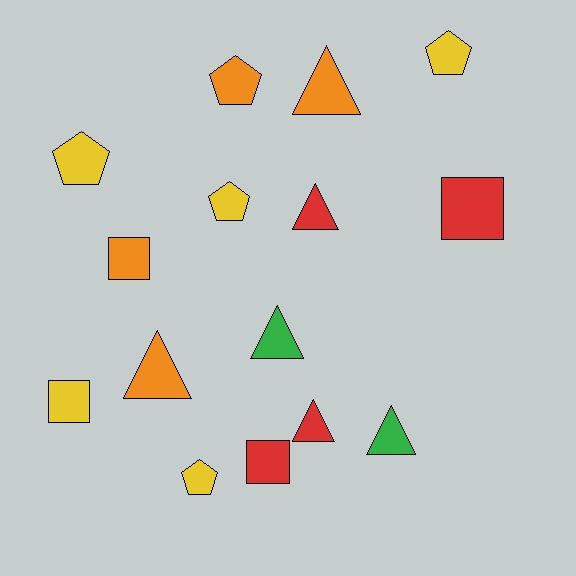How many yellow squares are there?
There is 1 yellow square.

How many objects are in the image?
There are 15 objects.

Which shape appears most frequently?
Triangle, with 6 objects.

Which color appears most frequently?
Yellow, with 5 objects.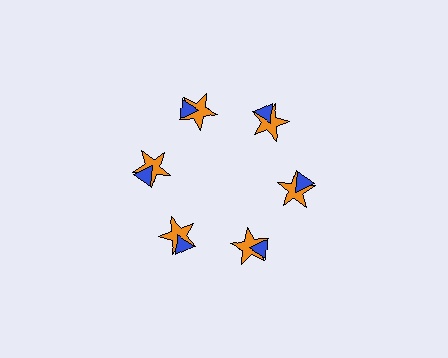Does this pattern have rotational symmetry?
Yes, this pattern has 6-fold rotational symmetry. It looks the same after rotating 60 degrees around the center.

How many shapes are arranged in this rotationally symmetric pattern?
There are 12 shapes, arranged in 6 groups of 2.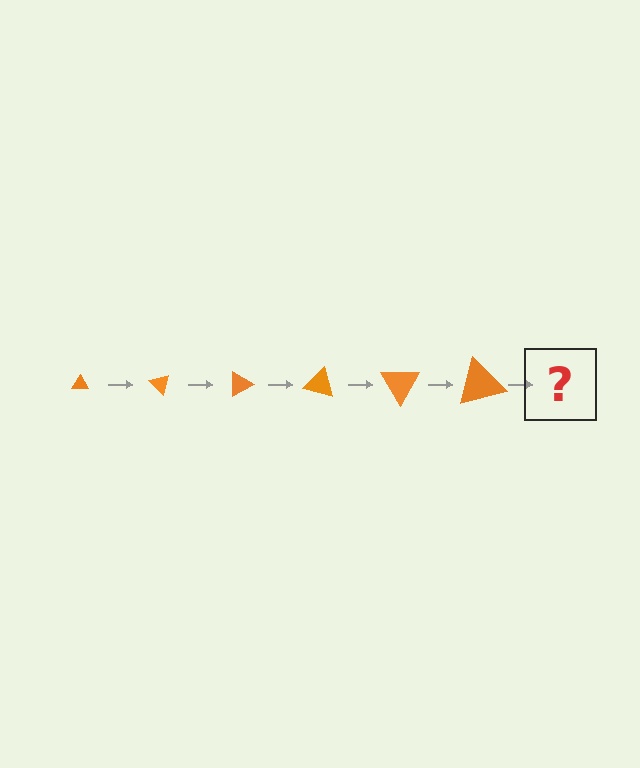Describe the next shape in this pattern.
It should be a triangle, larger than the previous one and rotated 270 degrees from the start.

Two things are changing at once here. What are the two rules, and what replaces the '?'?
The two rules are that the triangle grows larger each step and it rotates 45 degrees each step. The '?' should be a triangle, larger than the previous one and rotated 270 degrees from the start.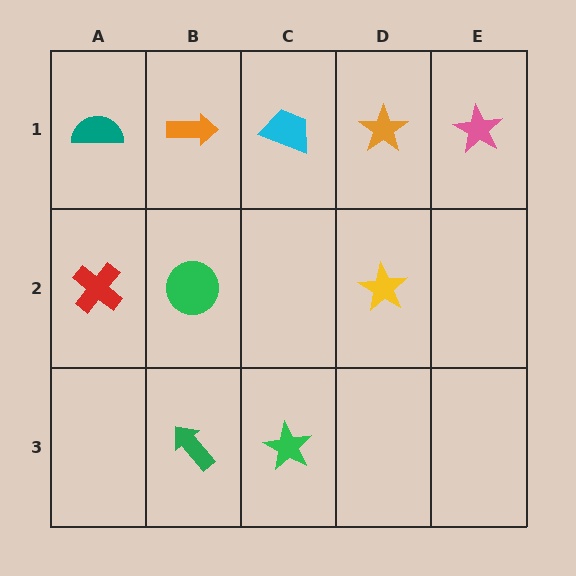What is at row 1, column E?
A pink star.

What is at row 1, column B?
An orange arrow.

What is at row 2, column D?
A yellow star.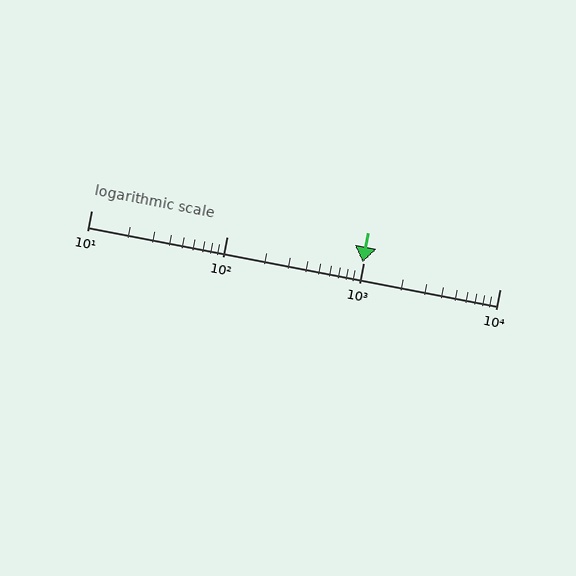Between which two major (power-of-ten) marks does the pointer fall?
The pointer is between 100 and 1000.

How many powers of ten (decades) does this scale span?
The scale spans 3 decades, from 10 to 10000.